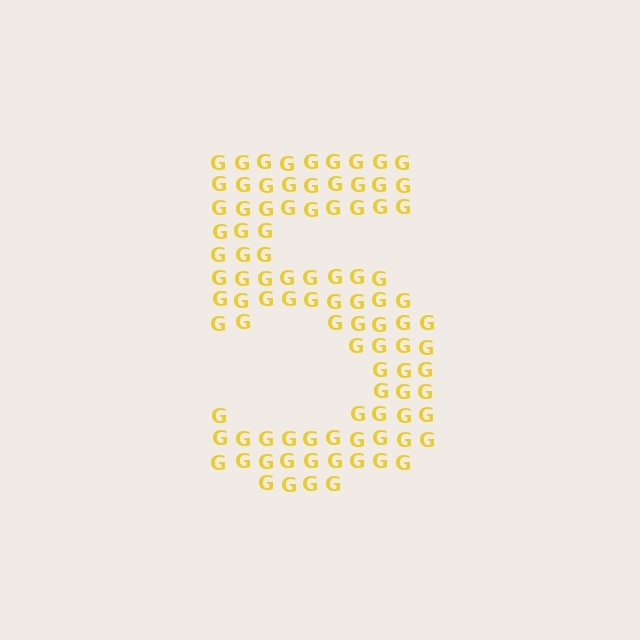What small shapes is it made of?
It is made of small letter G's.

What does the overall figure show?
The overall figure shows the digit 5.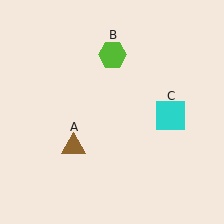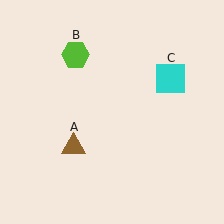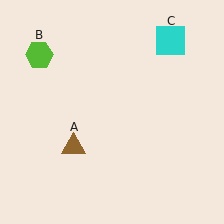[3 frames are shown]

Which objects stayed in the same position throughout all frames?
Brown triangle (object A) remained stationary.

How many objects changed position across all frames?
2 objects changed position: lime hexagon (object B), cyan square (object C).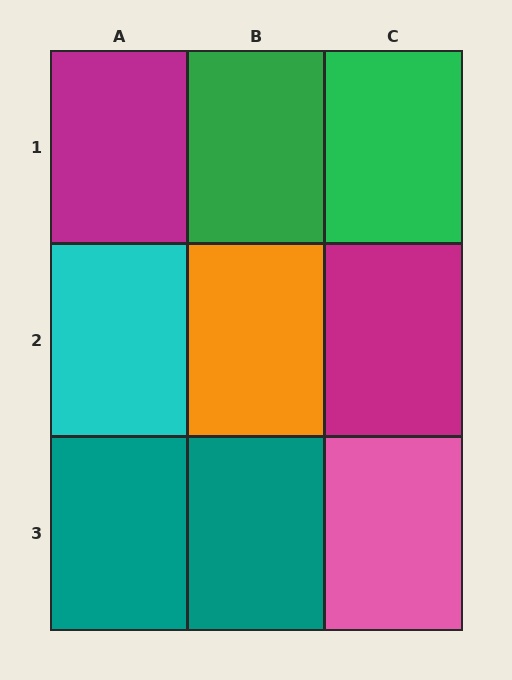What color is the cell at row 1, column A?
Magenta.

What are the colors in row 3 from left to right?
Teal, teal, pink.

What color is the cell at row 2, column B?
Orange.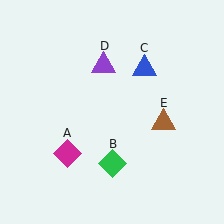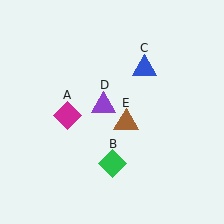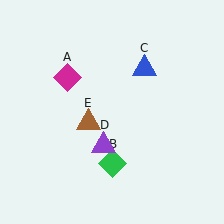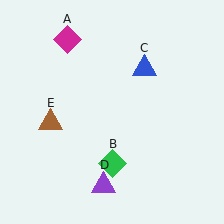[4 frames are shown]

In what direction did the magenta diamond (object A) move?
The magenta diamond (object A) moved up.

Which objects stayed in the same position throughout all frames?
Green diamond (object B) and blue triangle (object C) remained stationary.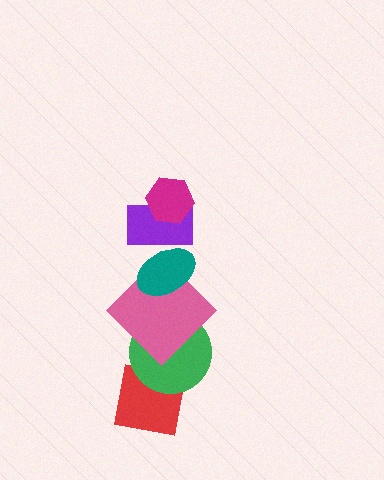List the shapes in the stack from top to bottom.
From top to bottom: the magenta hexagon, the purple rectangle, the teal ellipse, the pink diamond, the green circle, the red square.